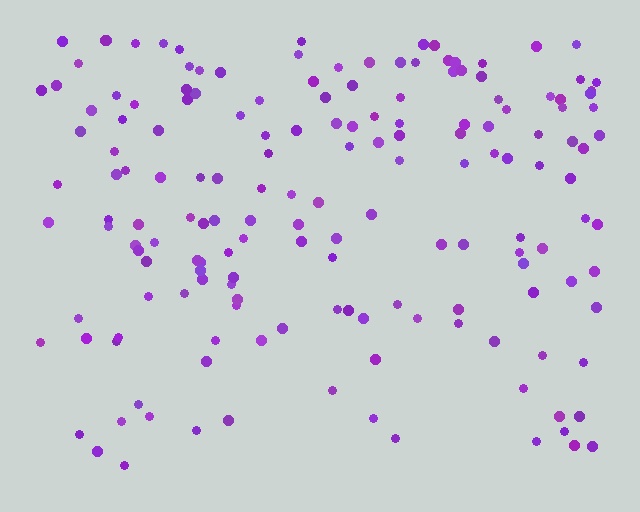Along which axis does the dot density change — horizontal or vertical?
Vertical.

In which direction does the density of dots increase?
From bottom to top, with the top side densest.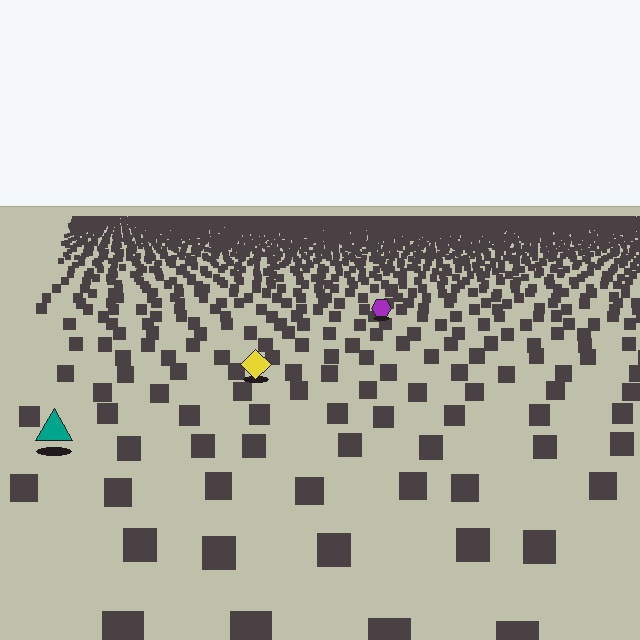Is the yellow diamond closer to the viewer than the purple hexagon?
Yes. The yellow diamond is closer — you can tell from the texture gradient: the ground texture is coarser near it.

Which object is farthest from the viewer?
The purple hexagon is farthest from the viewer. It appears smaller and the ground texture around it is denser.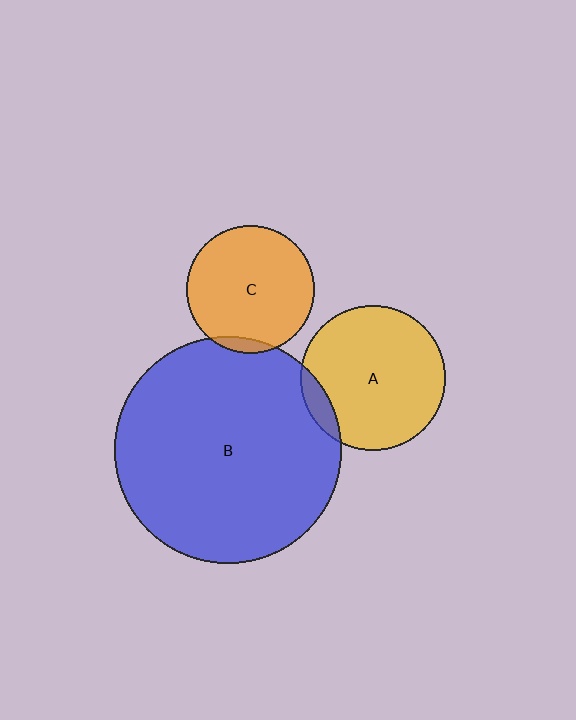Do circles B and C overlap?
Yes.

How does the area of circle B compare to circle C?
Approximately 3.1 times.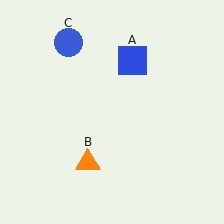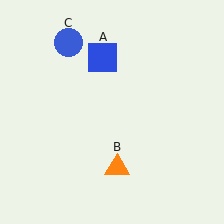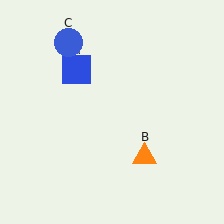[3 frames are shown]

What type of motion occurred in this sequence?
The blue square (object A), orange triangle (object B) rotated counterclockwise around the center of the scene.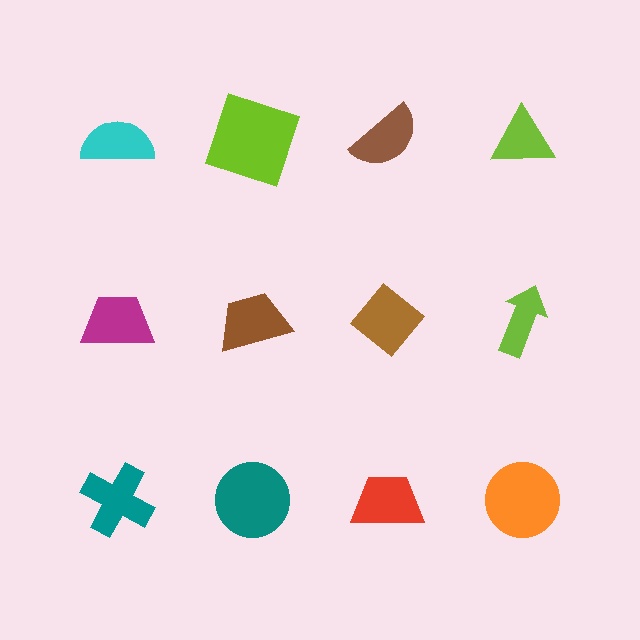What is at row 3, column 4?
An orange circle.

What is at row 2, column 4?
A lime arrow.